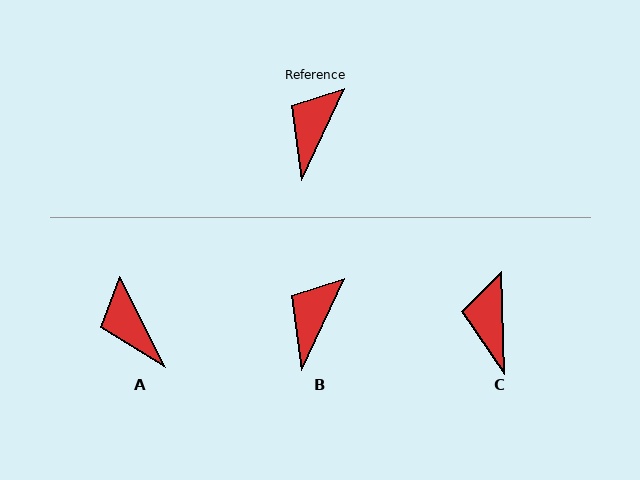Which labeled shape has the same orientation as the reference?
B.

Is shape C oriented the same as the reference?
No, it is off by about 27 degrees.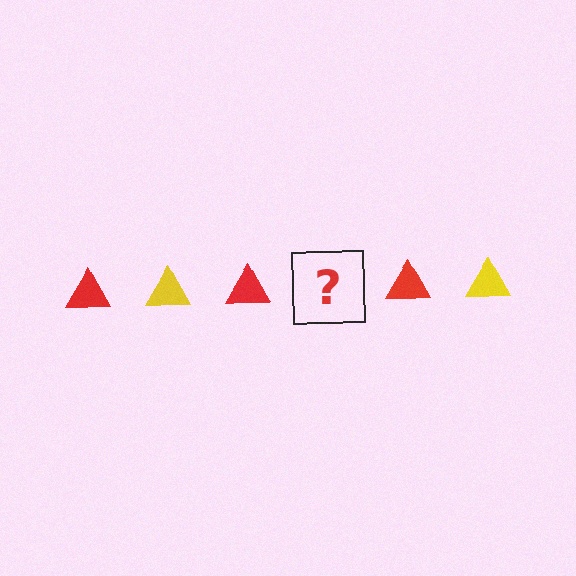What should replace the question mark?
The question mark should be replaced with a yellow triangle.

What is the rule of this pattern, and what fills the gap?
The rule is that the pattern cycles through red, yellow triangles. The gap should be filled with a yellow triangle.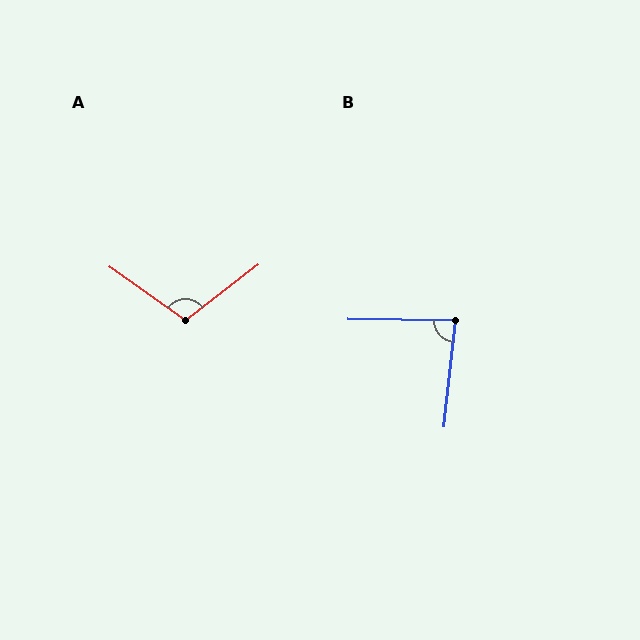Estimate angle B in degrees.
Approximately 85 degrees.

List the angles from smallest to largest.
B (85°), A (107°).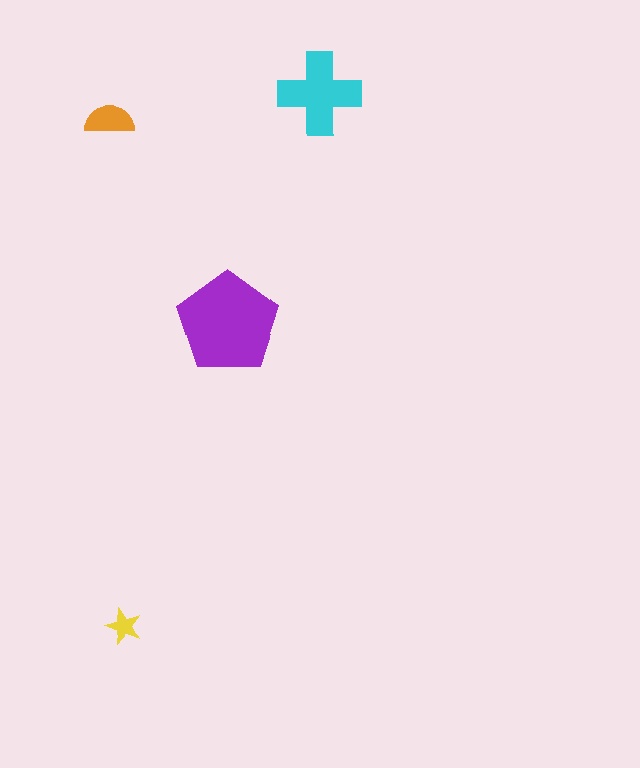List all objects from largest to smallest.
The purple pentagon, the cyan cross, the orange semicircle, the yellow star.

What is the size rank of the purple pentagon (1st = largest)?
1st.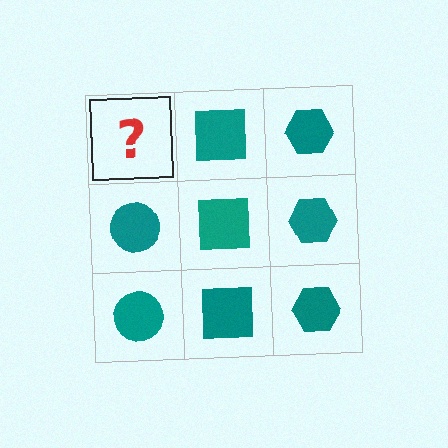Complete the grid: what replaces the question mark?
The question mark should be replaced with a teal circle.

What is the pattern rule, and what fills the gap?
The rule is that each column has a consistent shape. The gap should be filled with a teal circle.